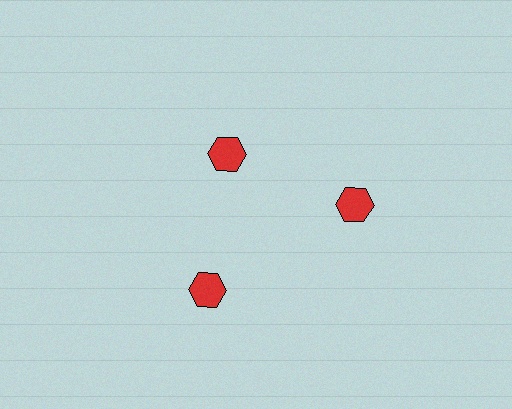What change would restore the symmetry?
The symmetry would be restored by moving it outward, back onto the ring so that all 3 hexagons sit at equal angles and equal distance from the center.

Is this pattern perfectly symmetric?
No. The 3 red hexagons are arranged in a ring, but one element near the 11 o'clock position is pulled inward toward the center, breaking the 3-fold rotational symmetry.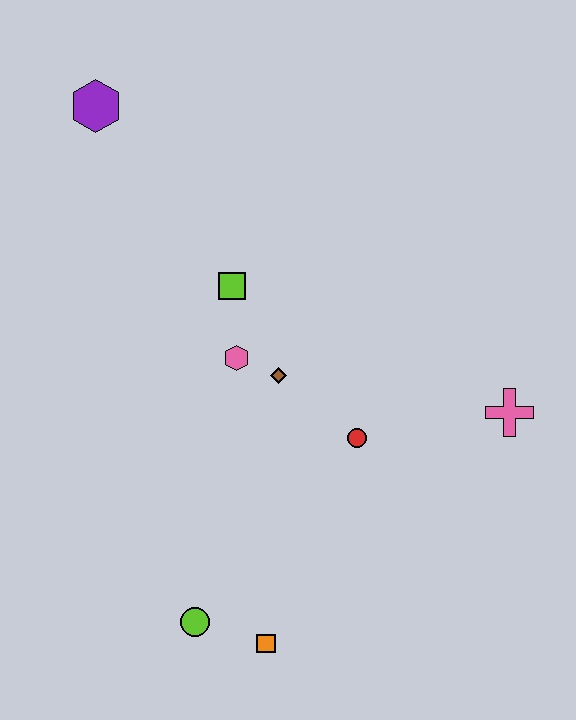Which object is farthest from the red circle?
The purple hexagon is farthest from the red circle.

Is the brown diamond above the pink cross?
Yes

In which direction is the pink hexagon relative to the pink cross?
The pink hexagon is to the left of the pink cross.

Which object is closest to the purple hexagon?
The lime square is closest to the purple hexagon.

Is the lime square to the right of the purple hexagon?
Yes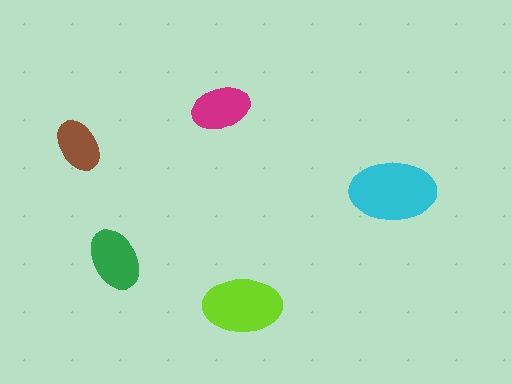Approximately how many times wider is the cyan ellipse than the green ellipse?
About 1.5 times wider.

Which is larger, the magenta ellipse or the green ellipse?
The green one.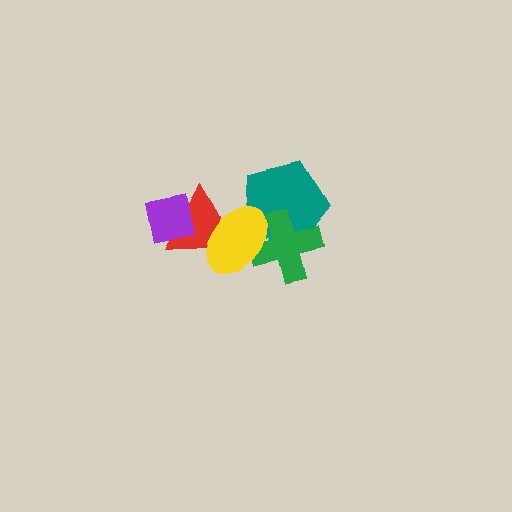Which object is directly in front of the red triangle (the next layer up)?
The yellow ellipse is directly in front of the red triangle.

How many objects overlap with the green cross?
2 objects overlap with the green cross.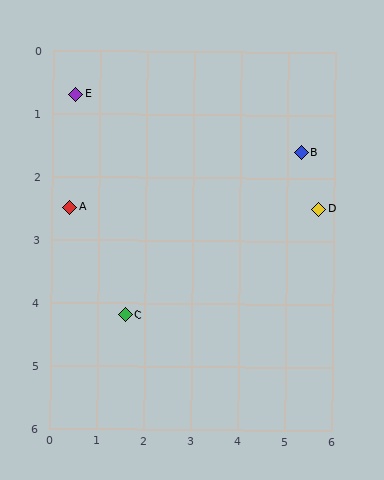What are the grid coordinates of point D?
Point D is at approximately (5.7, 2.5).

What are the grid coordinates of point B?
Point B is at approximately (5.3, 1.6).